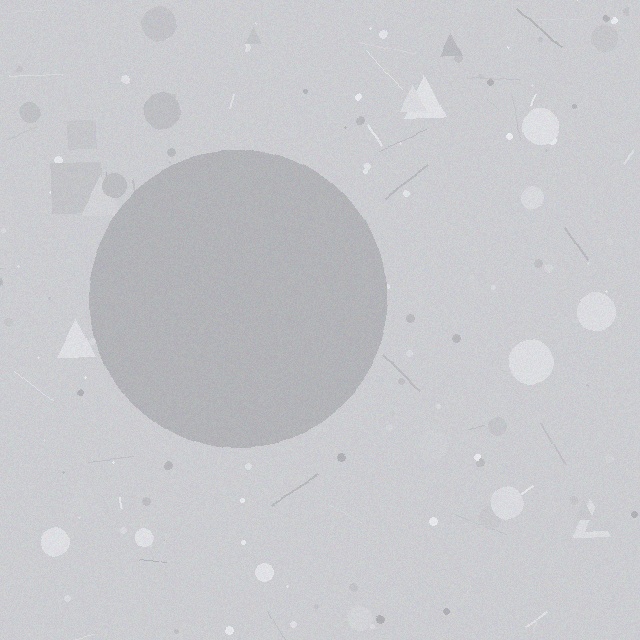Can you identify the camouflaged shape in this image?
The camouflaged shape is a circle.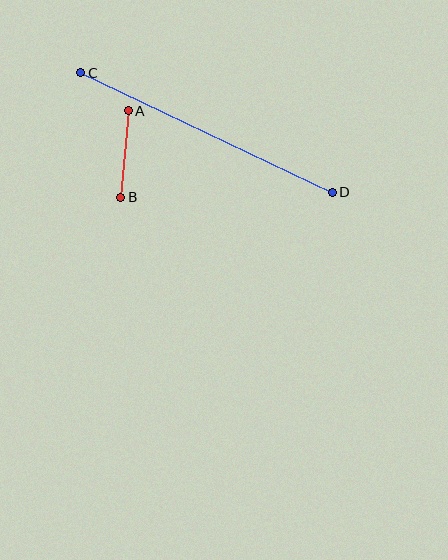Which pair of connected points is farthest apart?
Points C and D are farthest apart.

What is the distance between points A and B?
The distance is approximately 87 pixels.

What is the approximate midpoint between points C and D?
The midpoint is at approximately (207, 132) pixels.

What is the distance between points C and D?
The distance is approximately 278 pixels.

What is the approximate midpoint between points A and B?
The midpoint is at approximately (124, 154) pixels.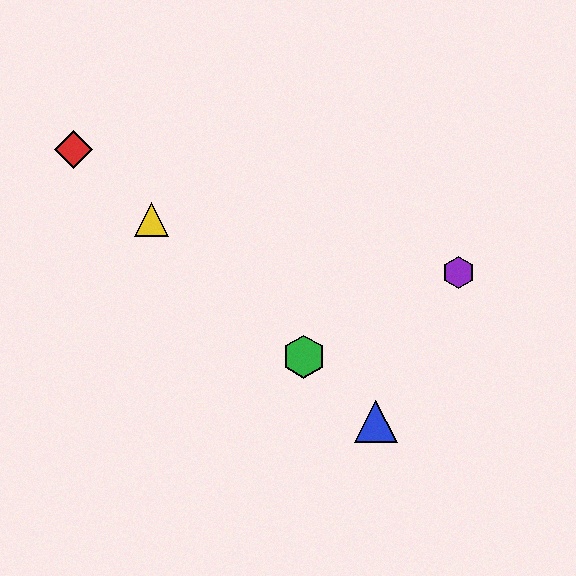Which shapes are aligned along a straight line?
The red diamond, the blue triangle, the green hexagon, the yellow triangle are aligned along a straight line.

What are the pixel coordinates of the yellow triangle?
The yellow triangle is at (152, 220).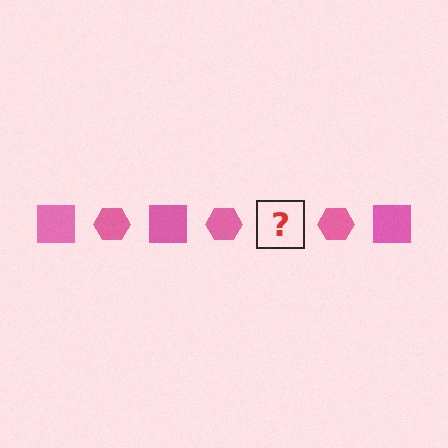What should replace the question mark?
The question mark should be replaced with a pink square.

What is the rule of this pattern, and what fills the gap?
The rule is that the pattern cycles through square, hexagon shapes in pink. The gap should be filled with a pink square.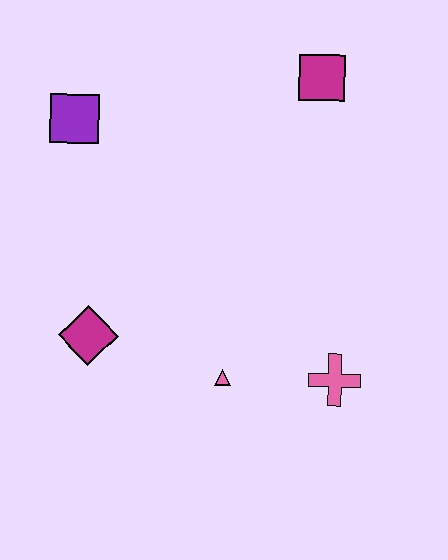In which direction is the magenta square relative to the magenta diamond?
The magenta square is above the magenta diamond.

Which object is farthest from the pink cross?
The purple square is farthest from the pink cross.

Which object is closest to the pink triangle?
The pink cross is closest to the pink triangle.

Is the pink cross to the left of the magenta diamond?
No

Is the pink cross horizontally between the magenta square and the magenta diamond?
No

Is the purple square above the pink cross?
Yes